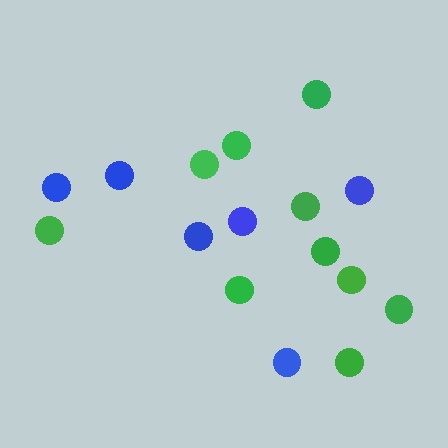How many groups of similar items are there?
There are 2 groups: one group of blue circles (6) and one group of green circles (10).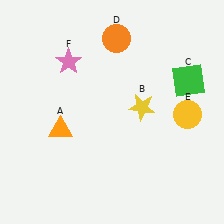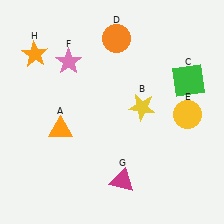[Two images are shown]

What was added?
A magenta triangle (G), an orange star (H) were added in Image 2.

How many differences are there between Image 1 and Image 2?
There are 2 differences between the two images.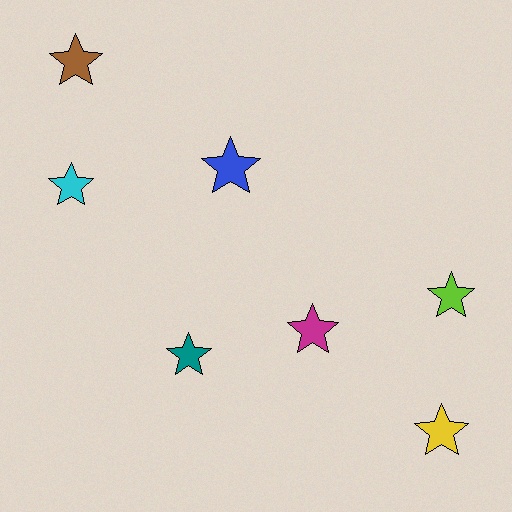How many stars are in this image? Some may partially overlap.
There are 7 stars.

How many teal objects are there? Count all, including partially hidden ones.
There is 1 teal object.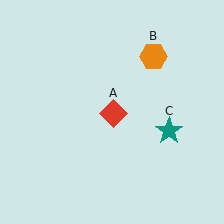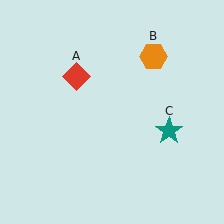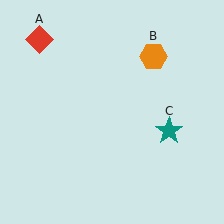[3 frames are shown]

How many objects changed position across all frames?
1 object changed position: red diamond (object A).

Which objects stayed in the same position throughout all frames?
Orange hexagon (object B) and teal star (object C) remained stationary.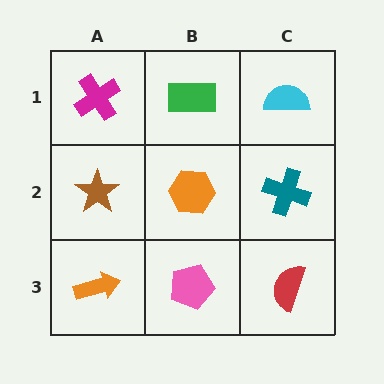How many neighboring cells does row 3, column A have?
2.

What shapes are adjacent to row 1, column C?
A teal cross (row 2, column C), a green rectangle (row 1, column B).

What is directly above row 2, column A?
A magenta cross.